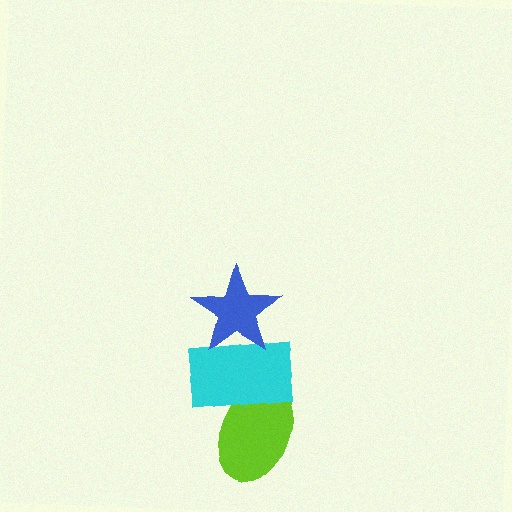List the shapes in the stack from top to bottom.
From top to bottom: the blue star, the cyan rectangle, the lime ellipse.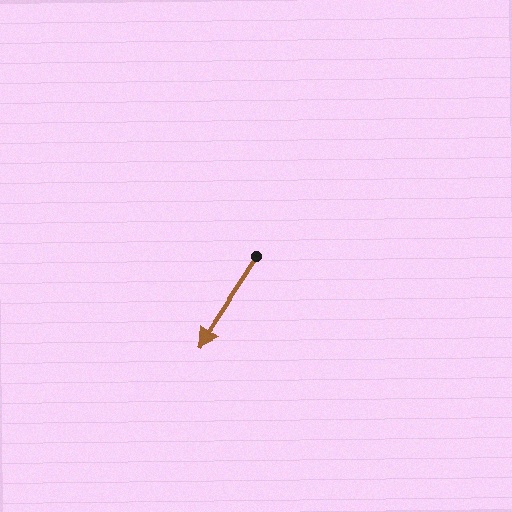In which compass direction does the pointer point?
Southwest.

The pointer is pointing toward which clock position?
Roughly 7 o'clock.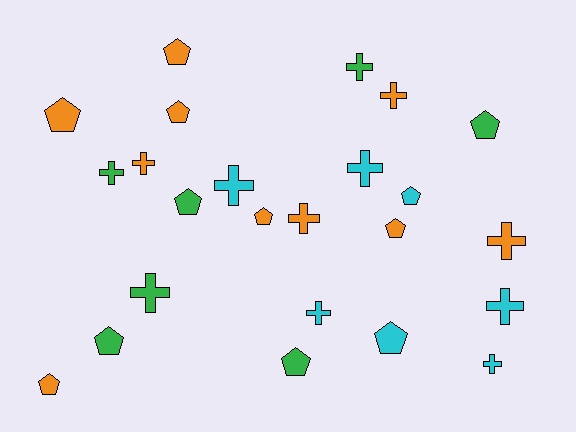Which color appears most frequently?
Orange, with 10 objects.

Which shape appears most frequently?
Cross, with 12 objects.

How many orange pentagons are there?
There are 6 orange pentagons.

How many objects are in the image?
There are 24 objects.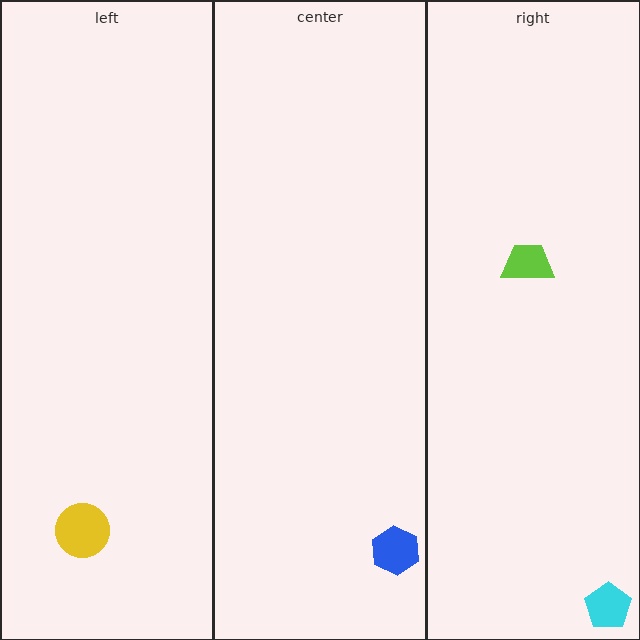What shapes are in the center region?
The blue hexagon.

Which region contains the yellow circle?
The left region.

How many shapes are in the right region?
2.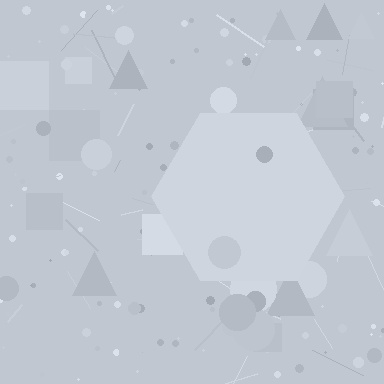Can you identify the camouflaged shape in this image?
The camouflaged shape is a hexagon.